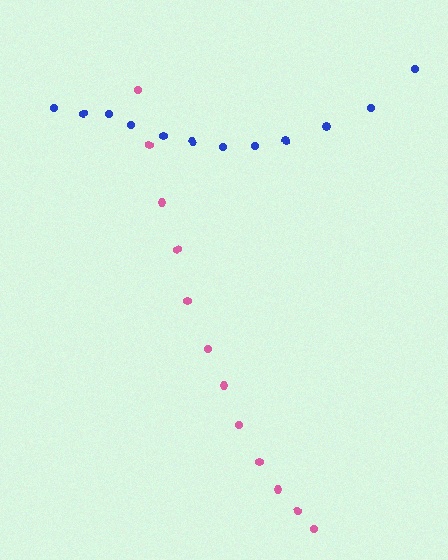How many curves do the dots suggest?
There are 2 distinct paths.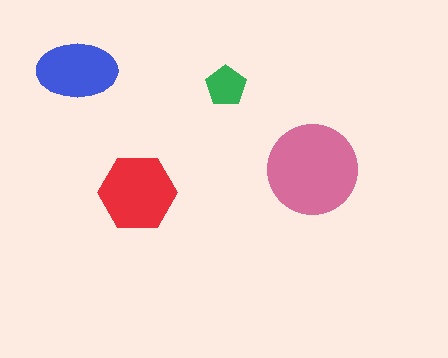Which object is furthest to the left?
The blue ellipse is leftmost.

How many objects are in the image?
There are 4 objects in the image.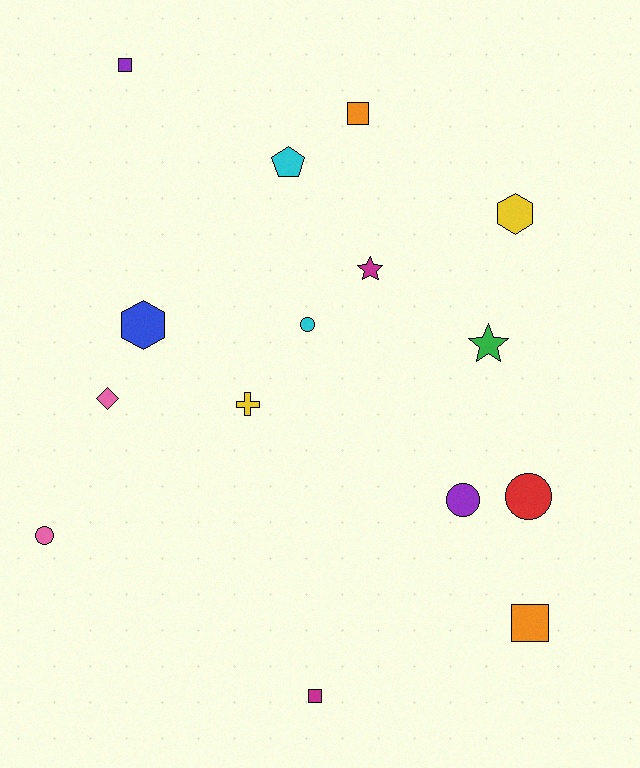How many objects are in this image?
There are 15 objects.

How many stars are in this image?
There are 2 stars.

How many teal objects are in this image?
There are no teal objects.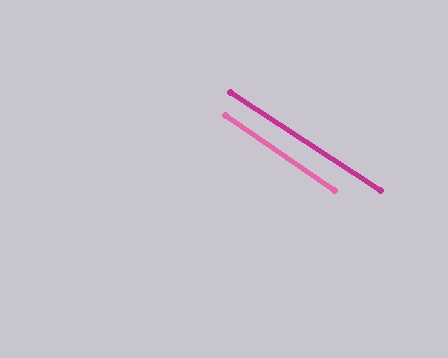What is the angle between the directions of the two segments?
Approximately 1 degree.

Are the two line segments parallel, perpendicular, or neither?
Parallel — their directions differ by only 1.3°.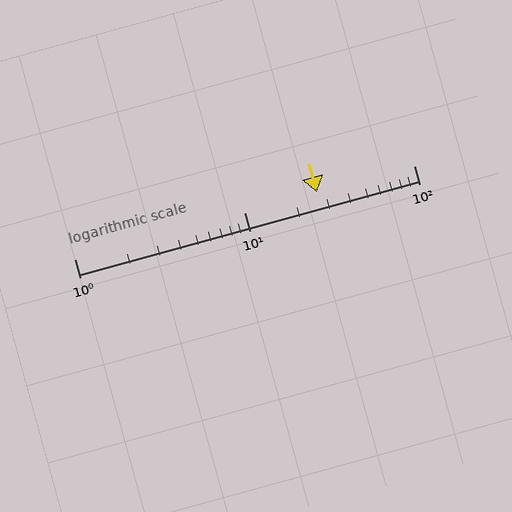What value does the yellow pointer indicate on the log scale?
The pointer indicates approximately 27.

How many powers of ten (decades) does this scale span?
The scale spans 2 decades, from 1 to 100.